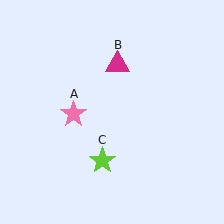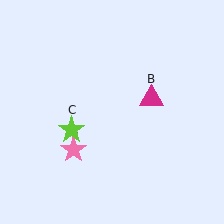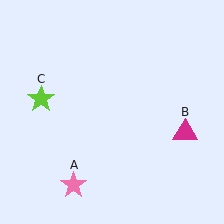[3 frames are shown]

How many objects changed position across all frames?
3 objects changed position: pink star (object A), magenta triangle (object B), lime star (object C).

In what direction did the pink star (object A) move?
The pink star (object A) moved down.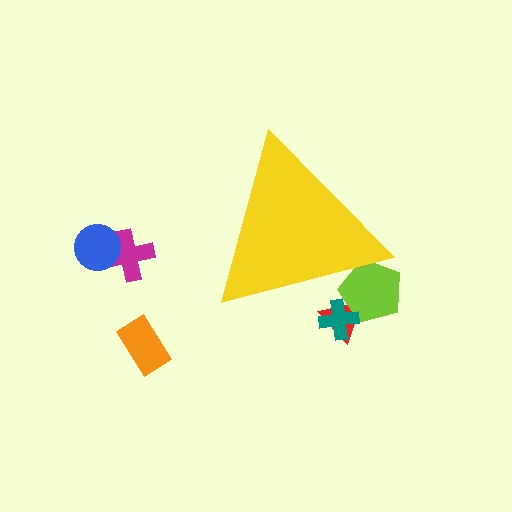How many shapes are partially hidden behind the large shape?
3 shapes are partially hidden.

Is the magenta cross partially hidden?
No, the magenta cross is fully visible.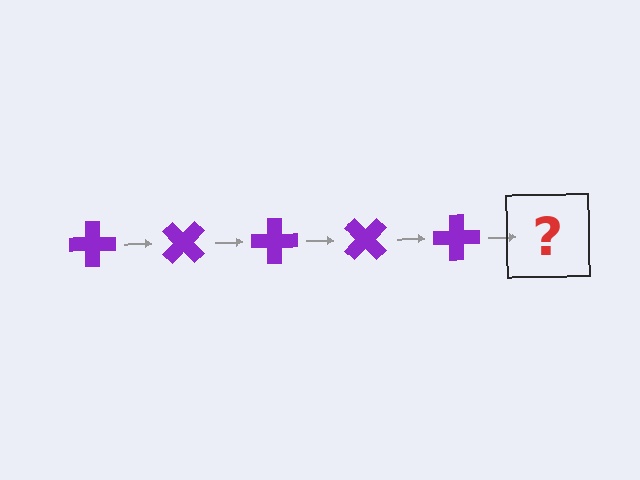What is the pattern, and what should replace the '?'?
The pattern is that the cross rotates 45 degrees each step. The '?' should be a purple cross rotated 225 degrees.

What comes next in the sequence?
The next element should be a purple cross rotated 225 degrees.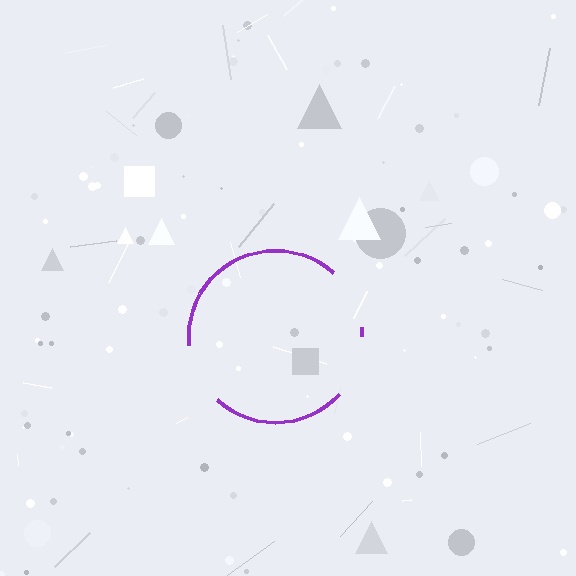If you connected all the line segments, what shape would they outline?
They would outline a circle.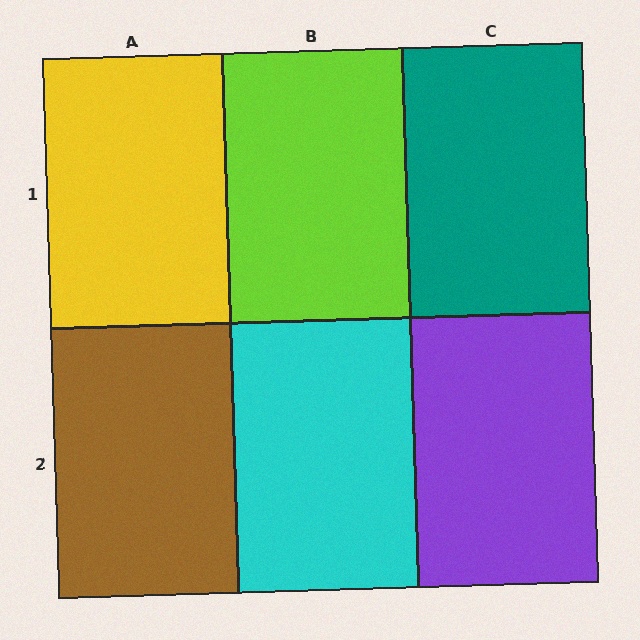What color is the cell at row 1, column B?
Lime.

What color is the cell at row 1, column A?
Yellow.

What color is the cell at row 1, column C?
Teal.